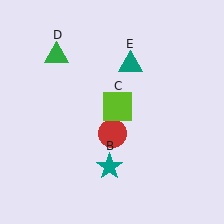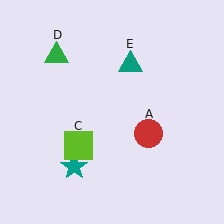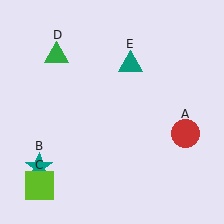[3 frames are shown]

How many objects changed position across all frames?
3 objects changed position: red circle (object A), teal star (object B), lime square (object C).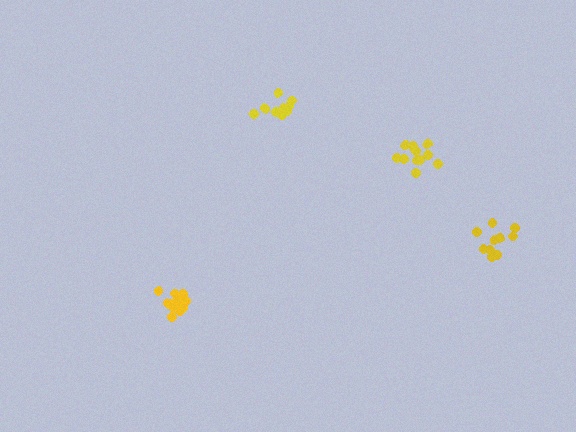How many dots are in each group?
Group 1: 10 dots, Group 2: 11 dots, Group 3: 13 dots, Group 4: 10 dots (44 total).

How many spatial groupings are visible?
There are 4 spatial groupings.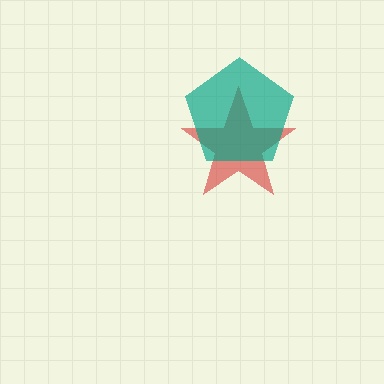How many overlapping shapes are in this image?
There are 2 overlapping shapes in the image.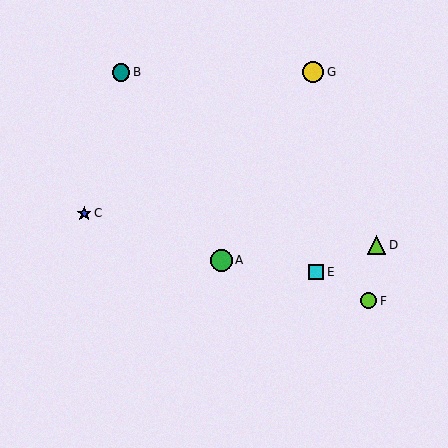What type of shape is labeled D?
Shape D is a lime triangle.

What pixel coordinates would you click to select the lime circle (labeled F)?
Click at (369, 301) to select the lime circle F.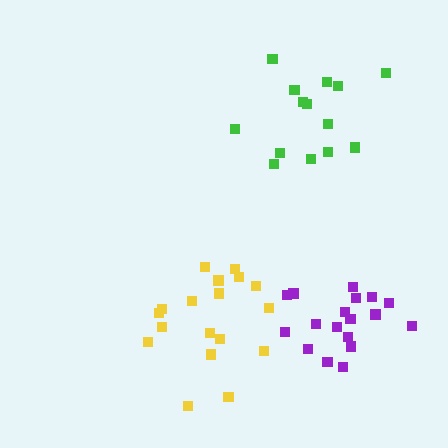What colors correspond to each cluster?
The clusters are colored: yellow, purple, green.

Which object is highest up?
The green cluster is topmost.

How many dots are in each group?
Group 1: 18 dots, Group 2: 18 dots, Group 3: 14 dots (50 total).